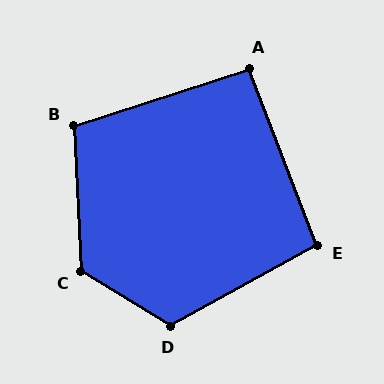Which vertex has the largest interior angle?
C, at approximately 125 degrees.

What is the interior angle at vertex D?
Approximately 119 degrees (obtuse).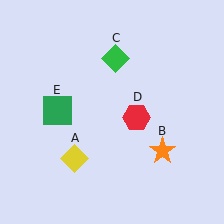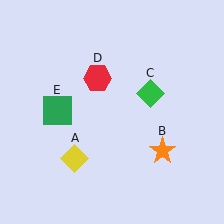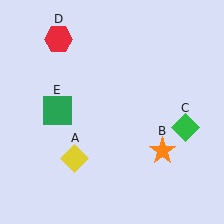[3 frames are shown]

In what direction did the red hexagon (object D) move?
The red hexagon (object D) moved up and to the left.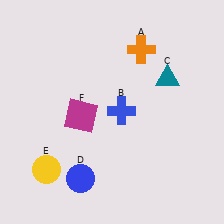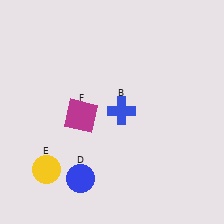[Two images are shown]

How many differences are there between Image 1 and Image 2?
There are 2 differences between the two images.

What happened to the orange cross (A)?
The orange cross (A) was removed in Image 2. It was in the top-right area of Image 1.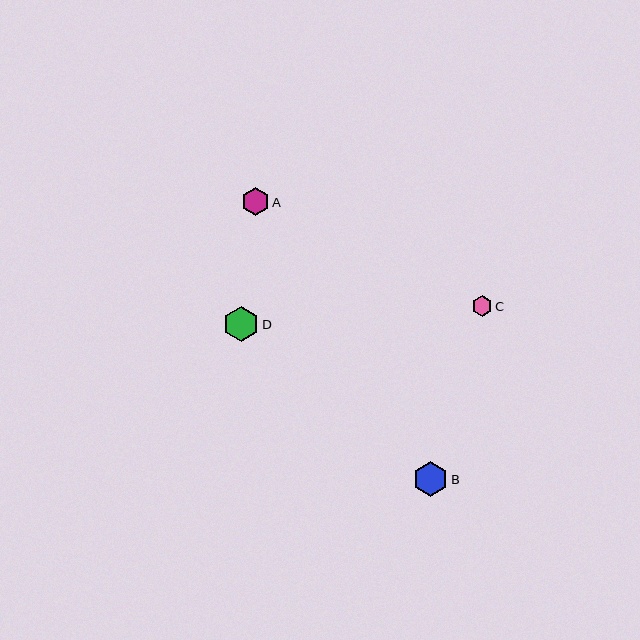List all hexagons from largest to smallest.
From largest to smallest: D, B, A, C.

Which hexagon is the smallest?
Hexagon C is the smallest with a size of approximately 21 pixels.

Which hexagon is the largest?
Hexagon D is the largest with a size of approximately 35 pixels.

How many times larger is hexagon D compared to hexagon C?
Hexagon D is approximately 1.7 times the size of hexagon C.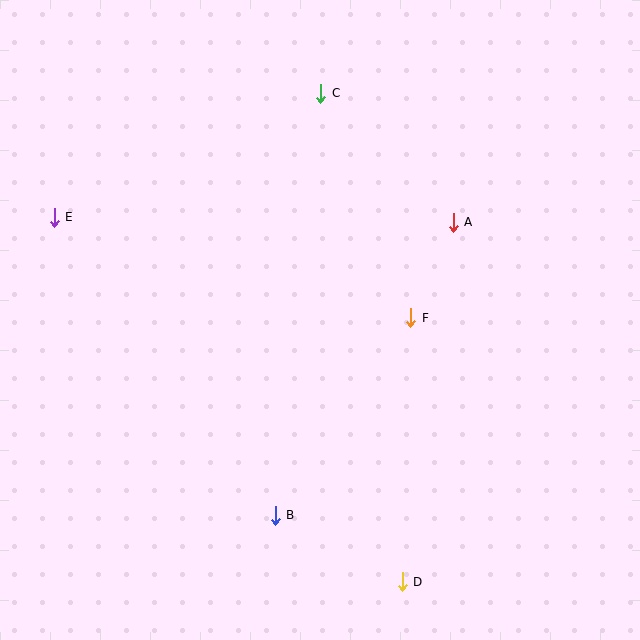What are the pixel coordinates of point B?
Point B is at (275, 515).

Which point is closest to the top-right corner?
Point A is closest to the top-right corner.